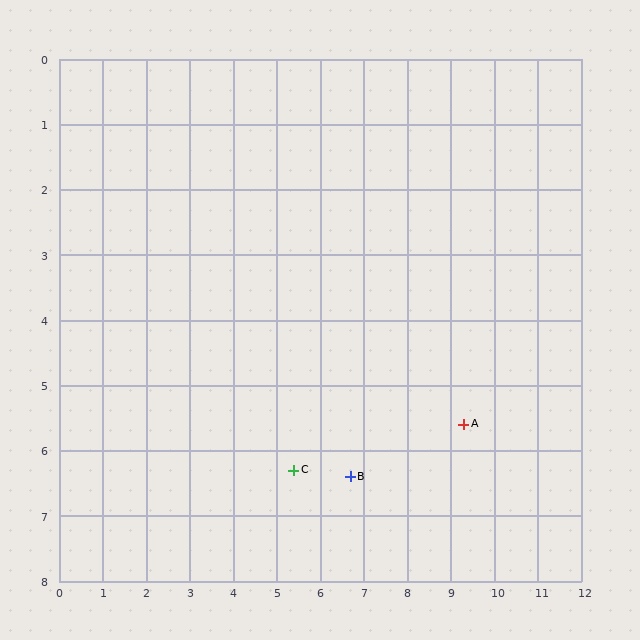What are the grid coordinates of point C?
Point C is at approximately (5.4, 6.3).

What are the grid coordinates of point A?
Point A is at approximately (9.3, 5.6).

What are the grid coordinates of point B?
Point B is at approximately (6.7, 6.4).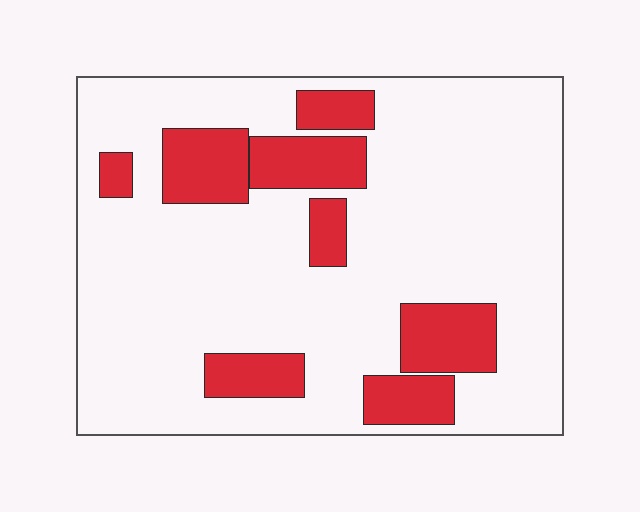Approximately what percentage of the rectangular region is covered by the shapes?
Approximately 20%.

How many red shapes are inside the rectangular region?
8.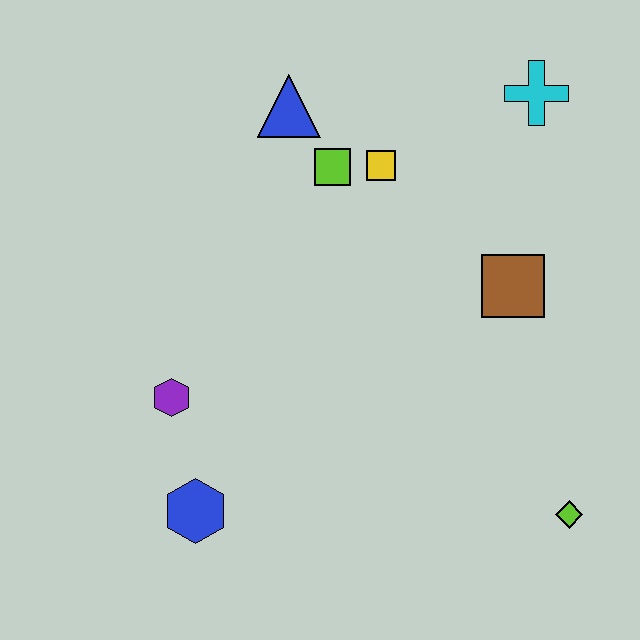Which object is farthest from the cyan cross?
The blue hexagon is farthest from the cyan cross.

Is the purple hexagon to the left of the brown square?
Yes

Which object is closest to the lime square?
The yellow square is closest to the lime square.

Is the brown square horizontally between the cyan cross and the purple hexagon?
Yes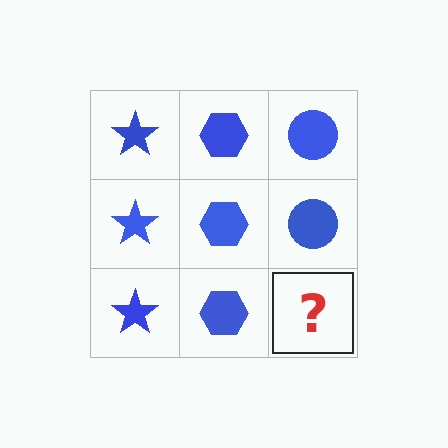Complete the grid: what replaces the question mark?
The question mark should be replaced with a blue circle.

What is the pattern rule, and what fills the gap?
The rule is that each column has a consistent shape. The gap should be filled with a blue circle.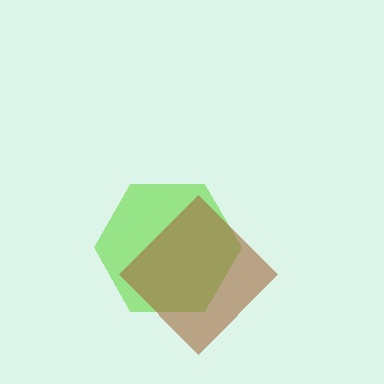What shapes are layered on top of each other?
The layered shapes are: a lime hexagon, a brown diamond.